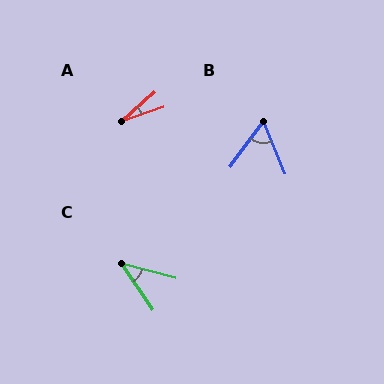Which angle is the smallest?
A, at approximately 22 degrees.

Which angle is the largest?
B, at approximately 60 degrees.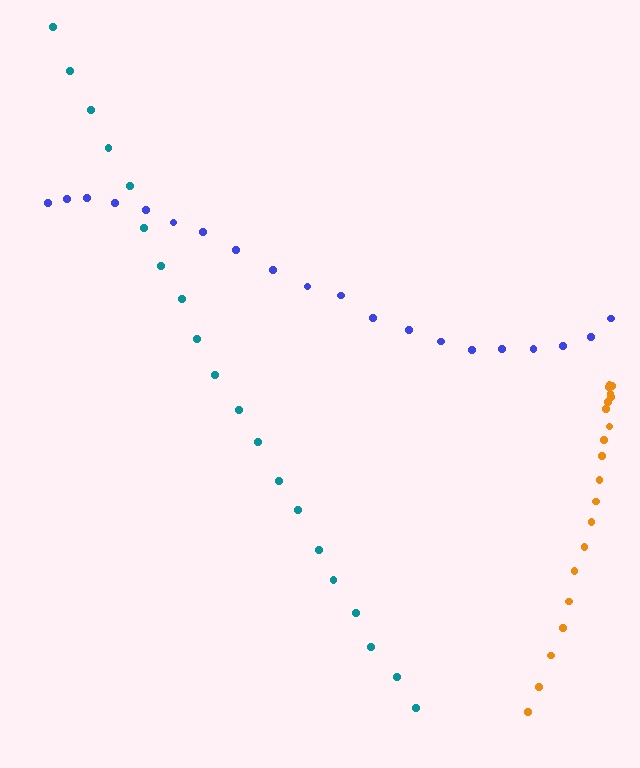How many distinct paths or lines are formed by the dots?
There are 3 distinct paths.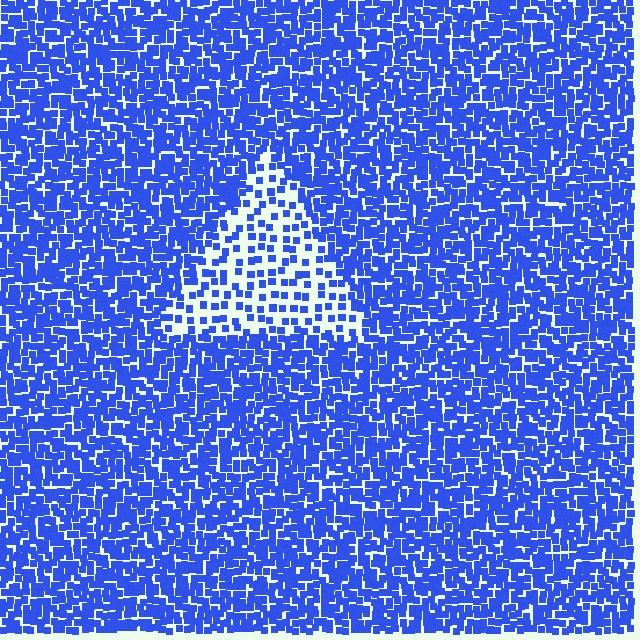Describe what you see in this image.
The image contains small blue elements arranged at two different densities. A triangle-shaped region is visible where the elements are less densely packed than the surrounding area.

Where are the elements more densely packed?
The elements are more densely packed outside the triangle boundary.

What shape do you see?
I see a triangle.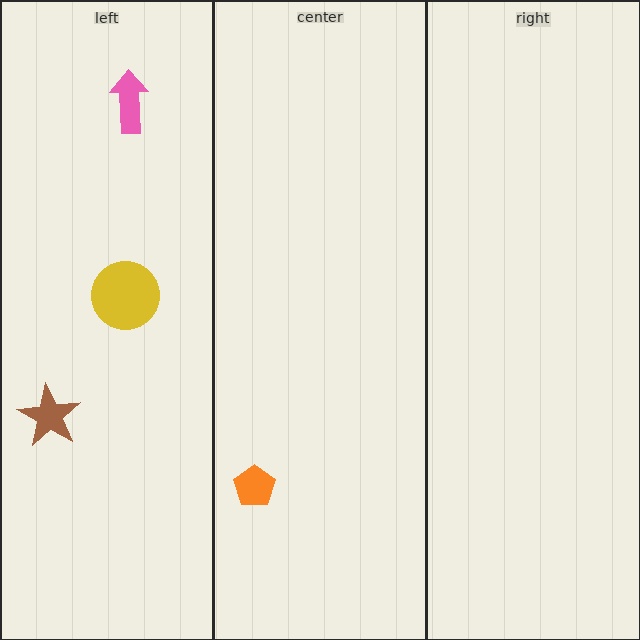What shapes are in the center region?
The orange pentagon.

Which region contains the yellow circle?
The left region.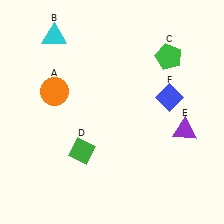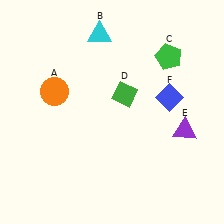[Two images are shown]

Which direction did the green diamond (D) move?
The green diamond (D) moved up.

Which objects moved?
The objects that moved are: the cyan triangle (B), the green diamond (D).